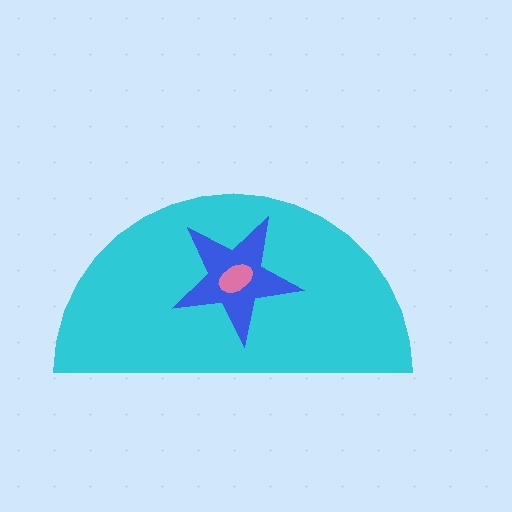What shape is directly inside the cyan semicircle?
The blue star.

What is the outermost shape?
The cyan semicircle.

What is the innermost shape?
The pink ellipse.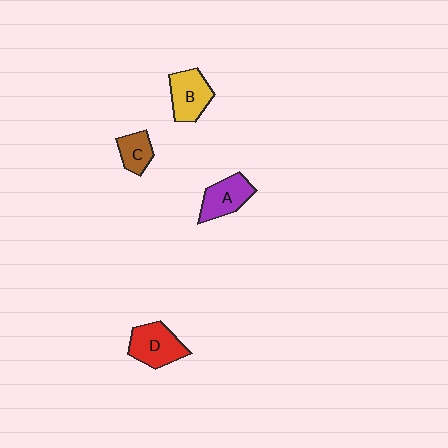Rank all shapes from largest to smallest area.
From largest to smallest: D (red), B (yellow), A (purple), C (brown).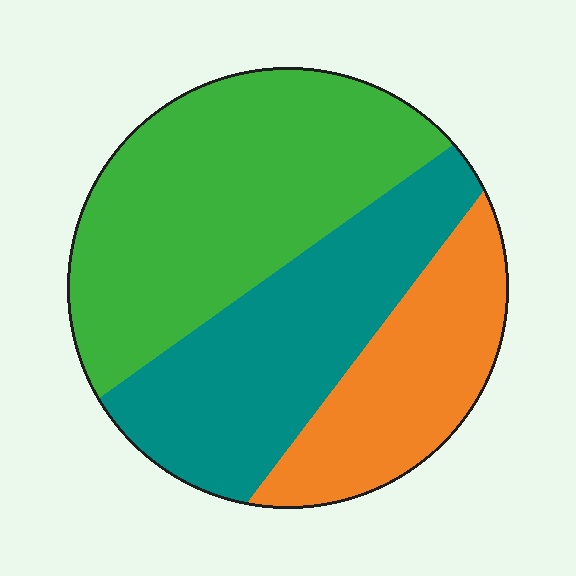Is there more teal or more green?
Green.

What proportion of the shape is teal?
Teal takes up about one third (1/3) of the shape.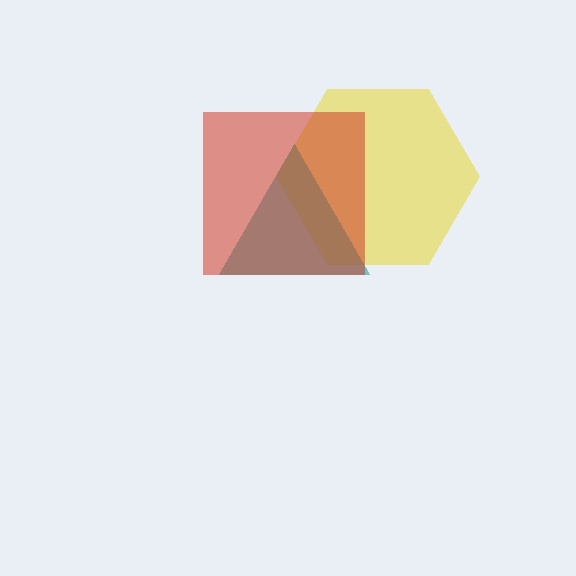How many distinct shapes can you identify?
There are 3 distinct shapes: a yellow hexagon, a teal triangle, a red square.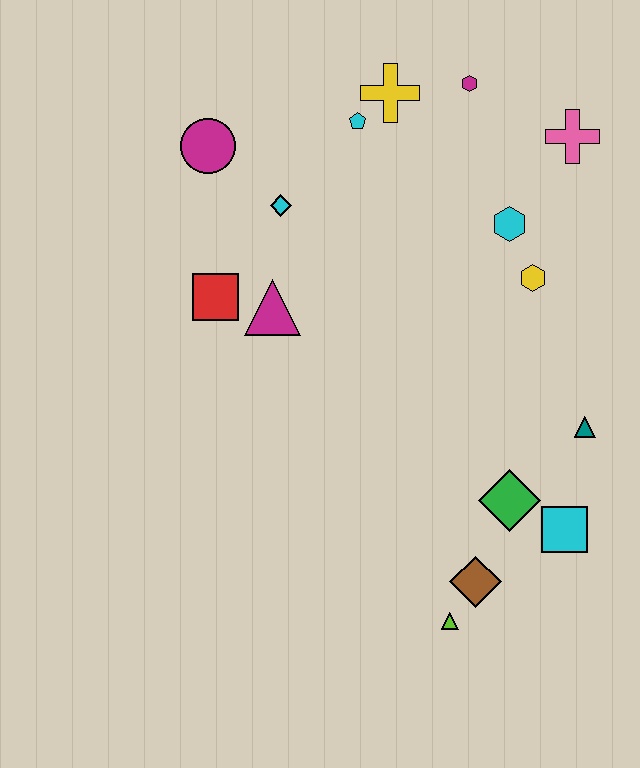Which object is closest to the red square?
The magenta triangle is closest to the red square.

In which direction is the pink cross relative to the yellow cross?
The pink cross is to the right of the yellow cross.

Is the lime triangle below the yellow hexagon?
Yes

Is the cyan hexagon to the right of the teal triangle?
No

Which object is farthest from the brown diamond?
The magenta circle is farthest from the brown diamond.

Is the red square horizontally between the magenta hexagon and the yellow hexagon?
No